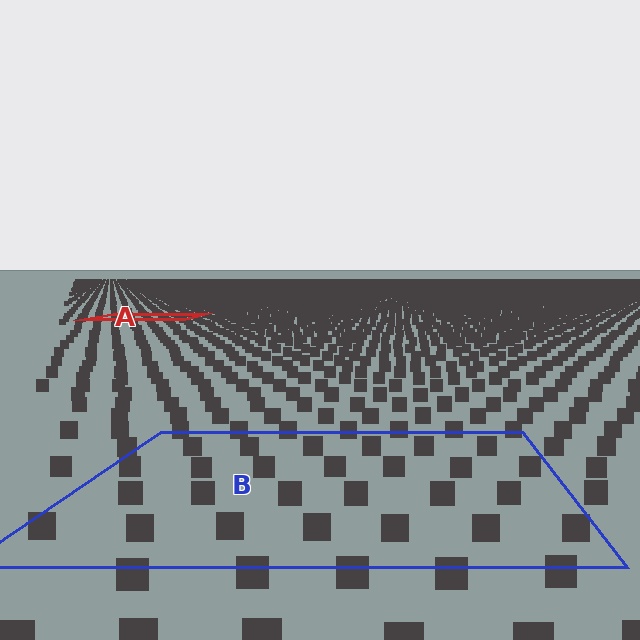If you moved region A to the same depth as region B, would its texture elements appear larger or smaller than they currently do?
They would appear larger. At a closer depth, the same texture elements are projected at a bigger on-screen size.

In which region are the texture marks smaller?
The texture marks are smaller in region A, because it is farther away.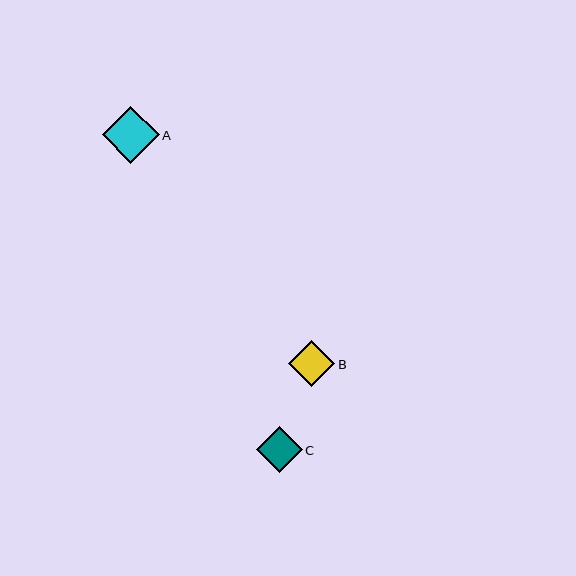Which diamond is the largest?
Diamond A is the largest with a size of approximately 57 pixels.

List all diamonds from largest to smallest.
From largest to smallest: A, C, B.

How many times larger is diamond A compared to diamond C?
Diamond A is approximately 1.2 times the size of diamond C.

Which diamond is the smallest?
Diamond B is the smallest with a size of approximately 46 pixels.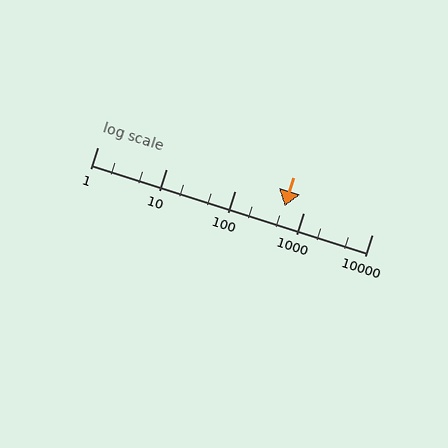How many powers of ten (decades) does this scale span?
The scale spans 4 decades, from 1 to 10000.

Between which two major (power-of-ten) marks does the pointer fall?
The pointer is between 100 and 1000.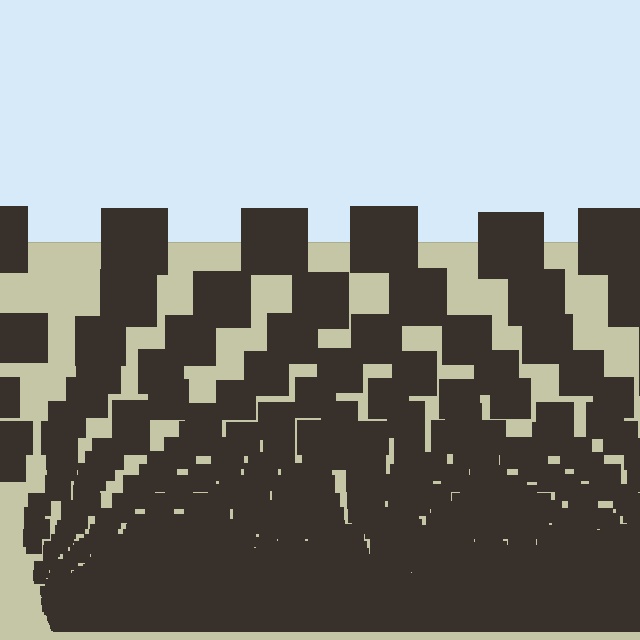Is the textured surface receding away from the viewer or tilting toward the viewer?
The surface appears to tilt toward the viewer. Texture elements get larger and sparser toward the top.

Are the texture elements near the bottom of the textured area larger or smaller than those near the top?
Smaller. The gradient is inverted — elements near the bottom are smaller and denser.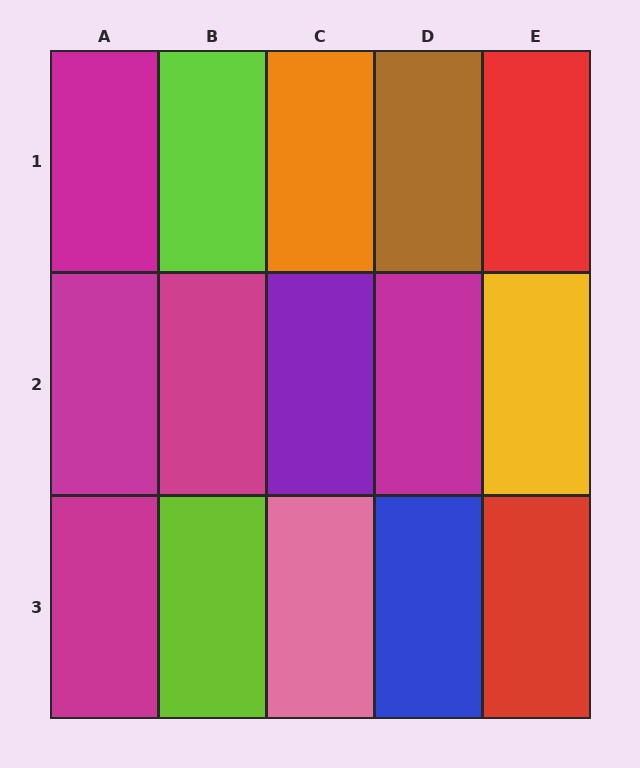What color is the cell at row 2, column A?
Magenta.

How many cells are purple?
1 cell is purple.